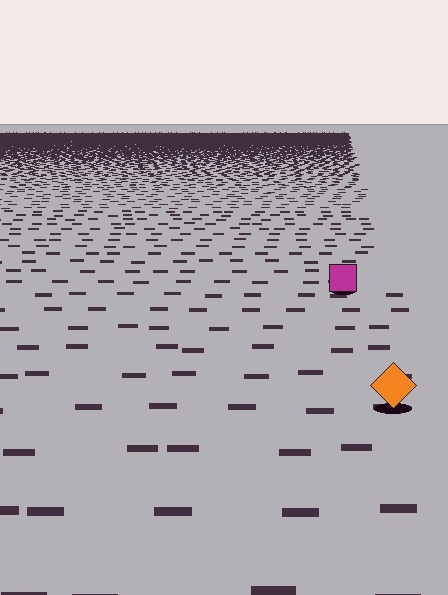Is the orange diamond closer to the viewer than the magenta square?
Yes. The orange diamond is closer — you can tell from the texture gradient: the ground texture is coarser near it.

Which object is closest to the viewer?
The orange diamond is closest. The texture marks near it are larger and more spread out.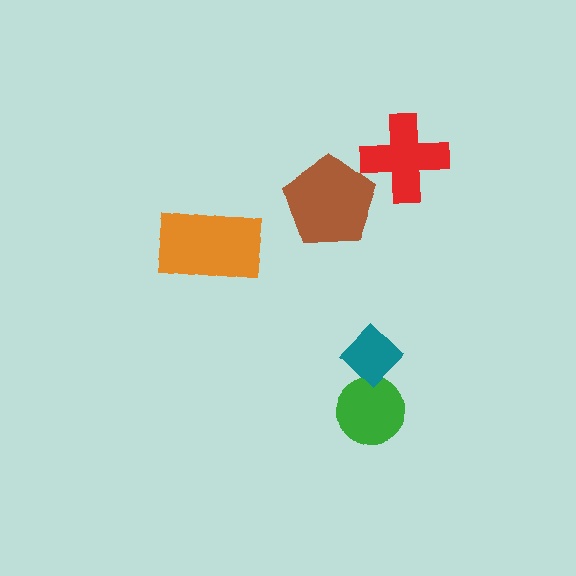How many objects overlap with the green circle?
1 object overlaps with the green circle.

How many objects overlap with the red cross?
0 objects overlap with the red cross.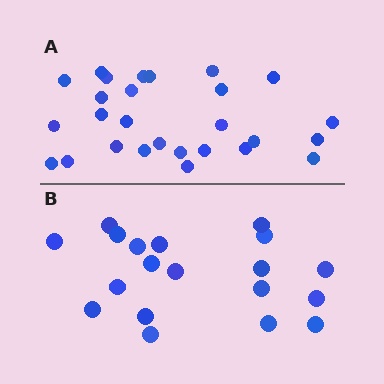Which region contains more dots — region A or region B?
Region A (the top region) has more dots.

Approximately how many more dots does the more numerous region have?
Region A has roughly 8 or so more dots than region B.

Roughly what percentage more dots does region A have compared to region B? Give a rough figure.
About 40% more.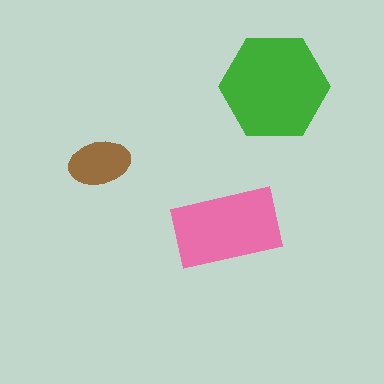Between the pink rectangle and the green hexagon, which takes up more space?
The green hexagon.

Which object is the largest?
The green hexagon.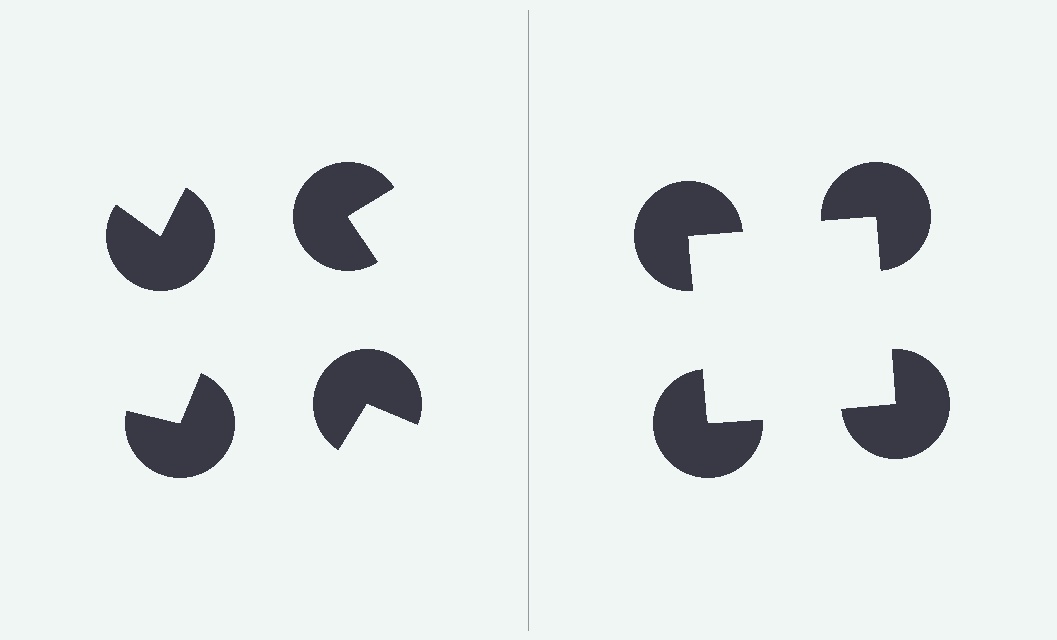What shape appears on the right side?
An illusory square.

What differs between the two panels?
The pac-man discs are positioned identically on both sides; only the wedge orientations differ. On the right they align to a square; on the left they are misaligned.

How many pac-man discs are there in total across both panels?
8 — 4 on each side.